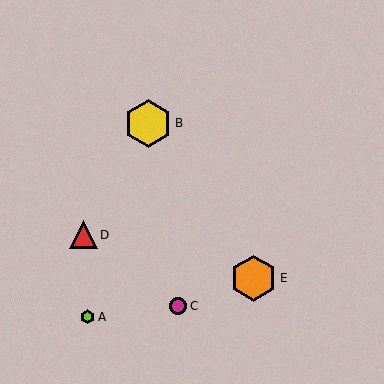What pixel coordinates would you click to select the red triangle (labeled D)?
Click at (83, 235) to select the red triangle D.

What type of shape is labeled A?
Shape A is a lime hexagon.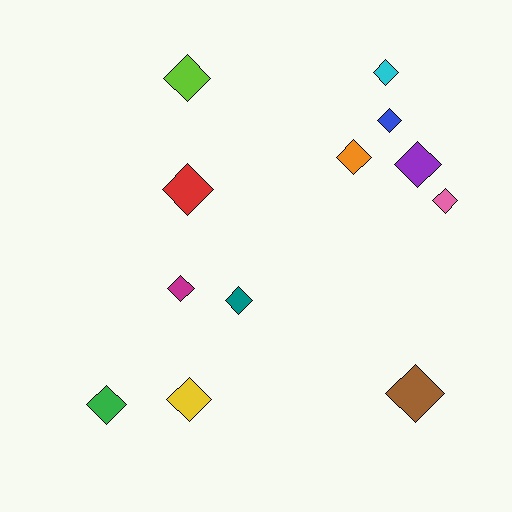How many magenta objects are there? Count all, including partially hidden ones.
There is 1 magenta object.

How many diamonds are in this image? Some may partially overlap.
There are 12 diamonds.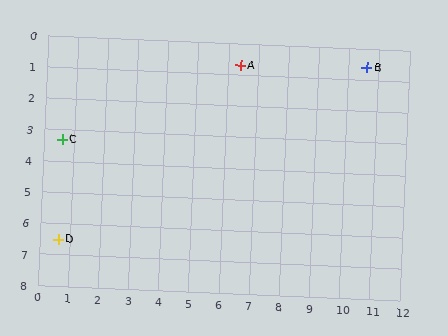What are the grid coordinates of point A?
Point A is at approximately (6.4, 0.7).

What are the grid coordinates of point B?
Point B is at approximately (10.6, 0.6).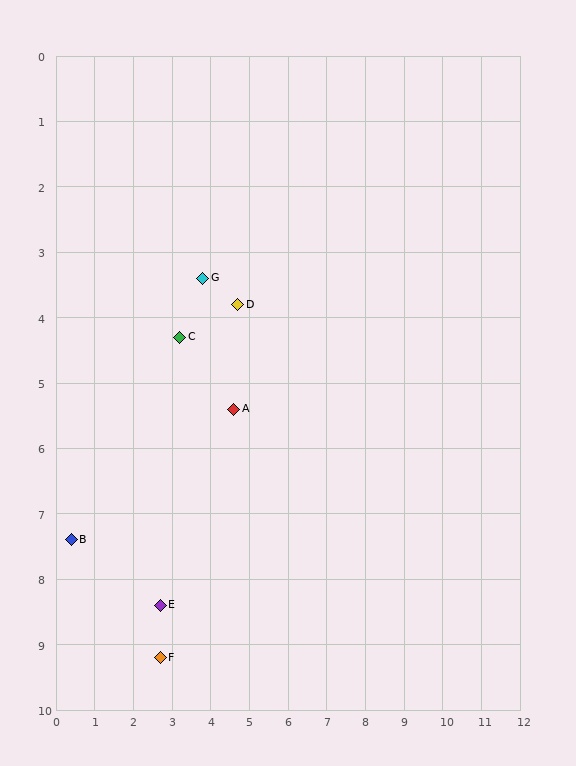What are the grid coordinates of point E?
Point E is at approximately (2.7, 8.4).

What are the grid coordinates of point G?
Point G is at approximately (3.8, 3.4).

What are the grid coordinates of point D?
Point D is at approximately (4.7, 3.8).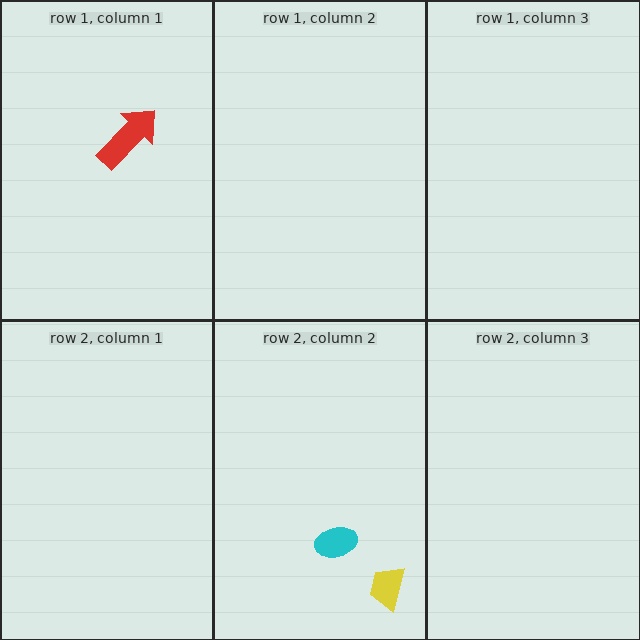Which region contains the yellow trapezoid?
The row 2, column 2 region.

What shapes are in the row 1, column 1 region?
The red arrow.